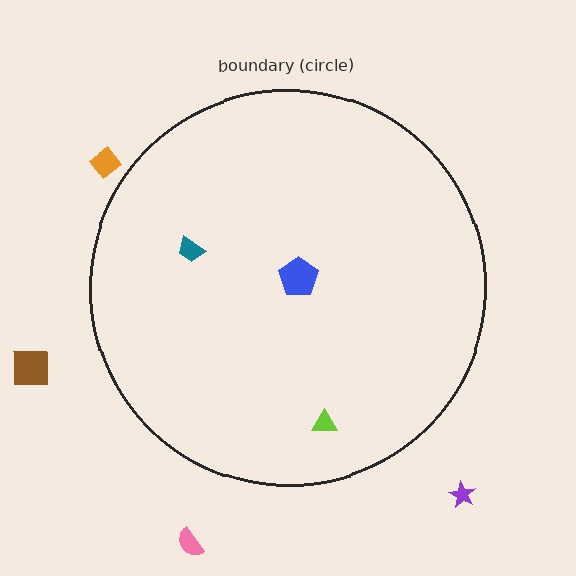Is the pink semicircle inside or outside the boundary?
Outside.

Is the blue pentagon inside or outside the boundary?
Inside.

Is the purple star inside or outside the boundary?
Outside.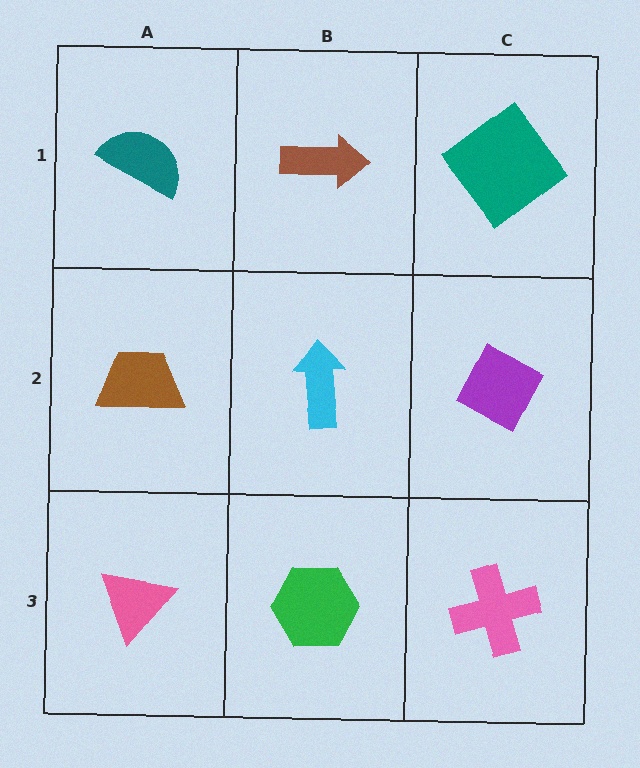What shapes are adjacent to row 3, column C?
A purple diamond (row 2, column C), a green hexagon (row 3, column B).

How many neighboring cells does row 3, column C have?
2.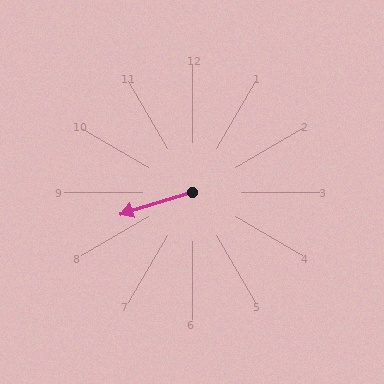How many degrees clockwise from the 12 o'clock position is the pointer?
Approximately 253 degrees.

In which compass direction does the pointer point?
West.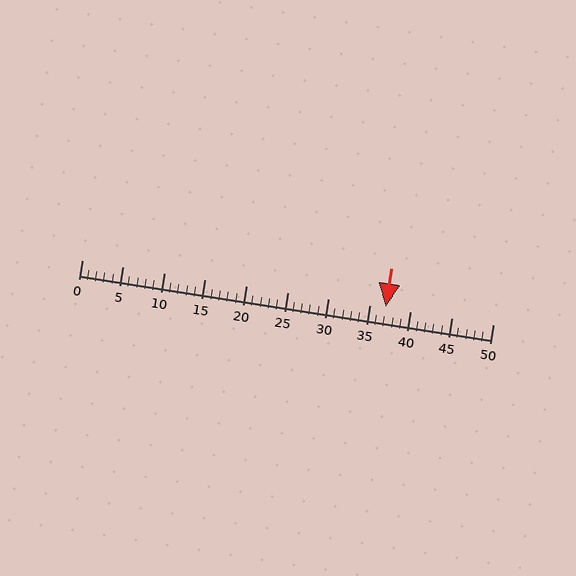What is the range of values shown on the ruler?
The ruler shows values from 0 to 50.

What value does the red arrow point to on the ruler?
The red arrow points to approximately 37.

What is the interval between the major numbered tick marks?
The major tick marks are spaced 5 units apart.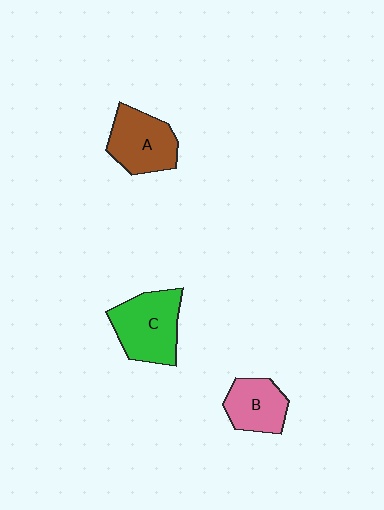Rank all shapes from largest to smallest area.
From largest to smallest: C (green), A (brown), B (pink).